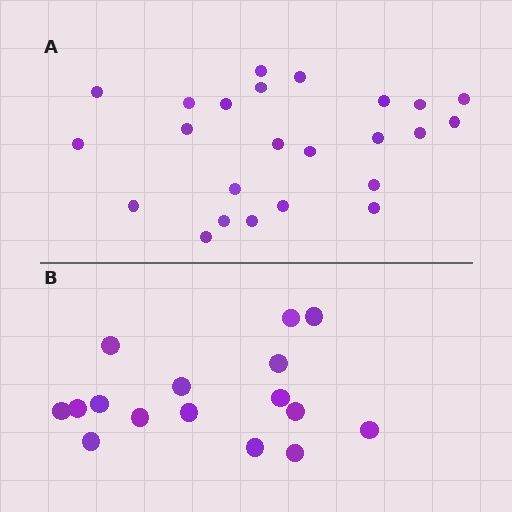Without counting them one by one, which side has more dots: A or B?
Region A (the top region) has more dots.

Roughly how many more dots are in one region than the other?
Region A has roughly 8 or so more dots than region B.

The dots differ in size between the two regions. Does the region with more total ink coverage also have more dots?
No. Region B has more total ink coverage because its dots are larger, but region A actually contains more individual dots. Total area can be misleading — the number of items is what matters here.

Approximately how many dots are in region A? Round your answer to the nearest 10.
About 20 dots. (The exact count is 24, which rounds to 20.)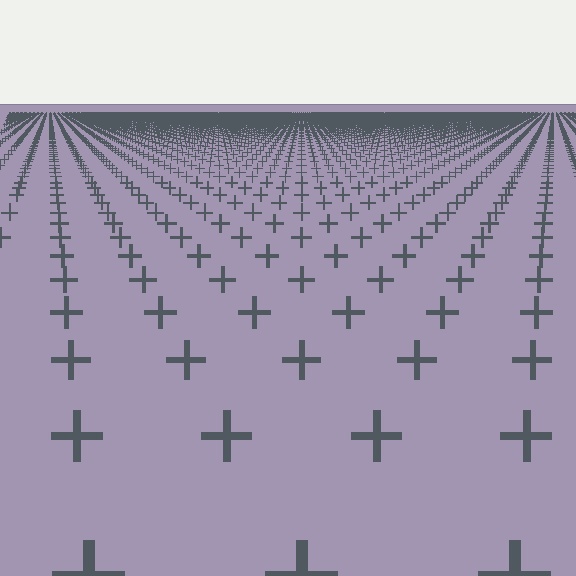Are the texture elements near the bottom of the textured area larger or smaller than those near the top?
Larger. Near the bottom, elements are closer to the viewer and appear at a bigger on-screen size.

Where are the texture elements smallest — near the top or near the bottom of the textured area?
Near the top.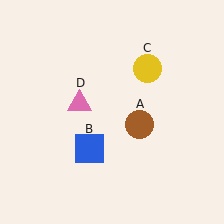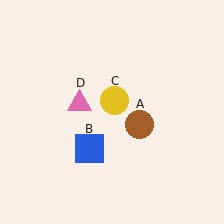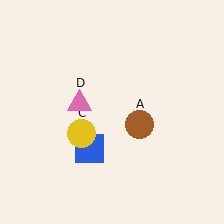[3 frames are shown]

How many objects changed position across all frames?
1 object changed position: yellow circle (object C).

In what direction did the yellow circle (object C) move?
The yellow circle (object C) moved down and to the left.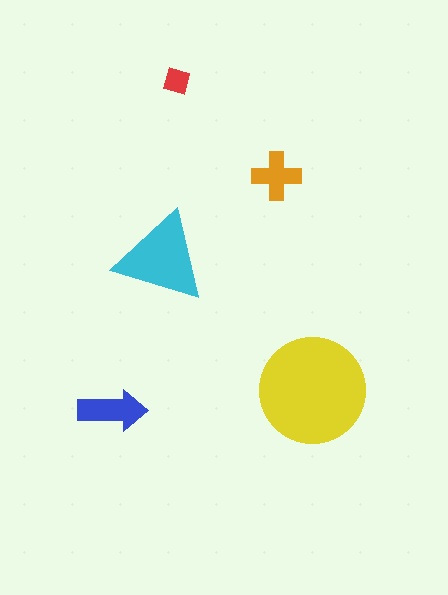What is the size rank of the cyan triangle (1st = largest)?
2nd.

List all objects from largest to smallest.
The yellow circle, the cyan triangle, the blue arrow, the orange cross, the red square.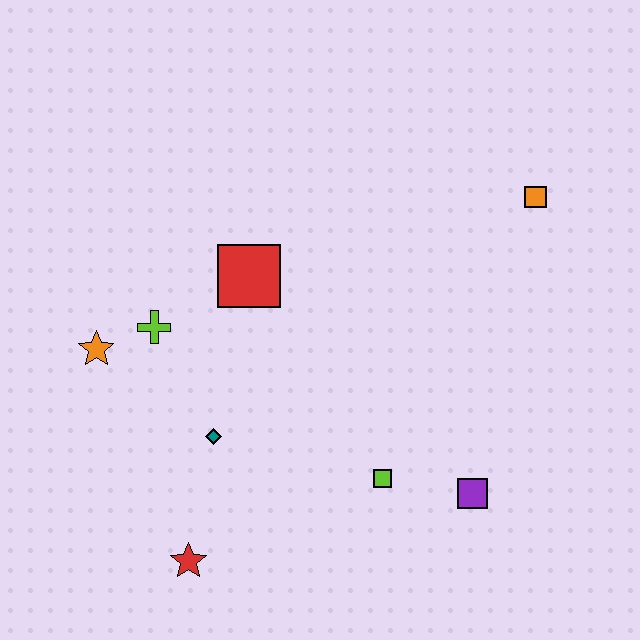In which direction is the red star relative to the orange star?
The red star is below the orange star.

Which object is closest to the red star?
The teal diamond is closest to the red star.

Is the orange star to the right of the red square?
No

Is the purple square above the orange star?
No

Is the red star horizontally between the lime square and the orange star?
Yes